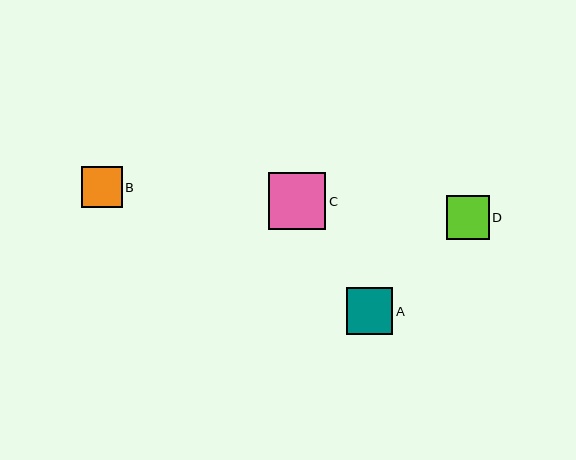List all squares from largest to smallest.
From largest to smallest: C, A, D, B.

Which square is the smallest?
Square B is the smallest with a size of approximately 41 pixels.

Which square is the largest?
Square C is the largest with a size of approximately 57 pixels.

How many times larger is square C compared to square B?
Square C is approximately 1.4 times the size of square B.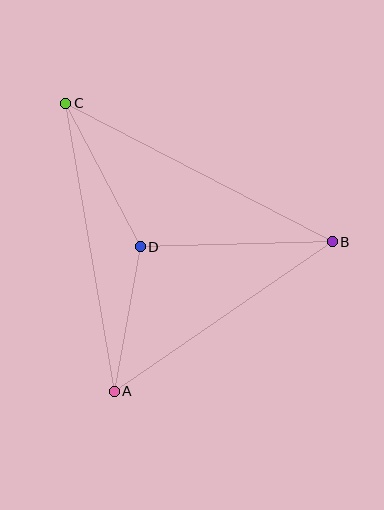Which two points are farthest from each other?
Points B and C are farthest from each other.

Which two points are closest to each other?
Points A and D are closest to each other.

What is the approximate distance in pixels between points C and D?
The distance between C and D is approximately 162 pixels.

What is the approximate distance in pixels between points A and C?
The distance between A and C is approximately 292 pixels.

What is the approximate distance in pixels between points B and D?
The distance between B and D is approximately 192 pixels.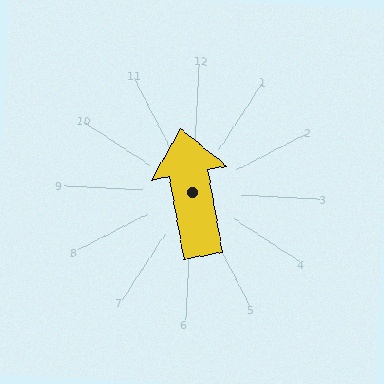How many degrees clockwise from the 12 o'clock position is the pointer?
Approximately 347 degrees.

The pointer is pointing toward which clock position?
Roughly 12 o'clock.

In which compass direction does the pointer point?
North.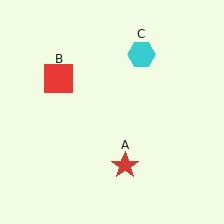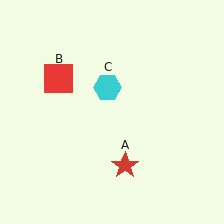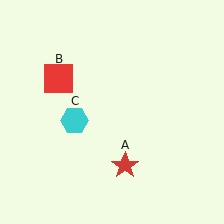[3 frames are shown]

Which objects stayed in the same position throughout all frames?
Red star (object A) and red square (object B) remained stationary.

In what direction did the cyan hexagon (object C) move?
The cyan hexagon (object C) moved down and to the left.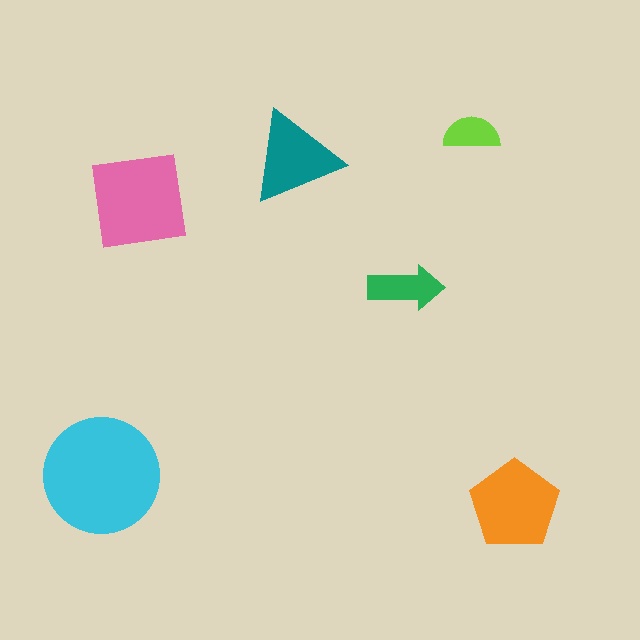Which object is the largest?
The cyan circle.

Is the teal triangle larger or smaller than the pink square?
Smaller.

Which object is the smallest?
The lime semicircle.